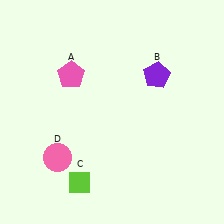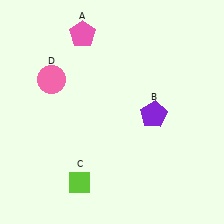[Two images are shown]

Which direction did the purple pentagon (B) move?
The purple pentagon (B) moved down.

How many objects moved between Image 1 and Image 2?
3 objects moved between the two images.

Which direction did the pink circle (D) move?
The pink circle (D) moved up.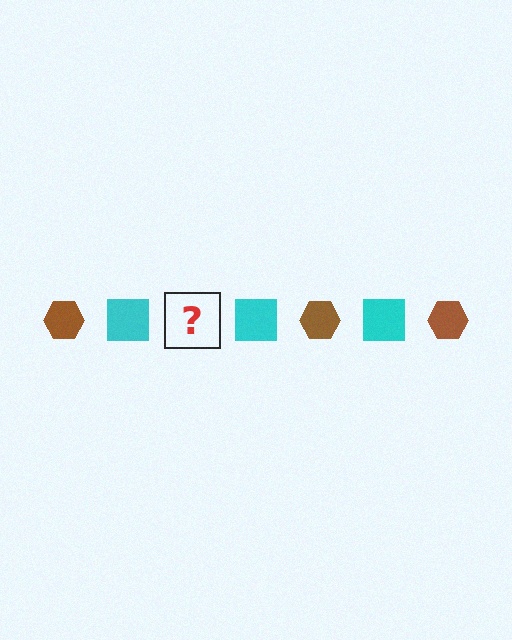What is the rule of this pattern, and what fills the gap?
The rule is that the pattern alternates between brown hexagon and cyan square. The gap should be filled with a brown hexagon.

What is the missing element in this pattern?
The missing element is a brown hexagon.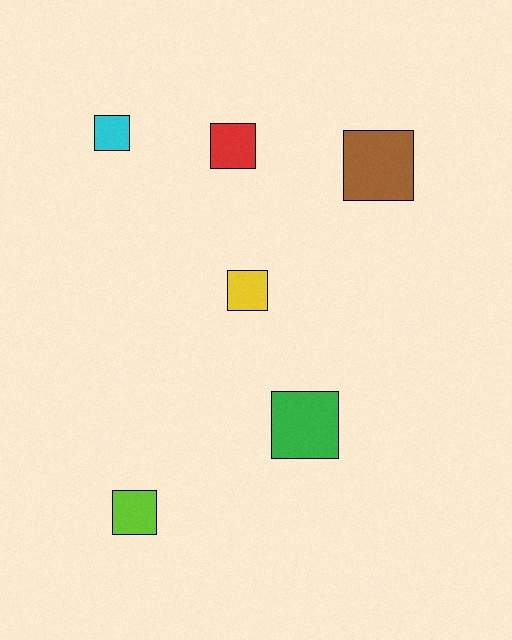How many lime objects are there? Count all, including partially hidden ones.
There is 1 lime object.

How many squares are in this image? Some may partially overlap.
There are 6 squares.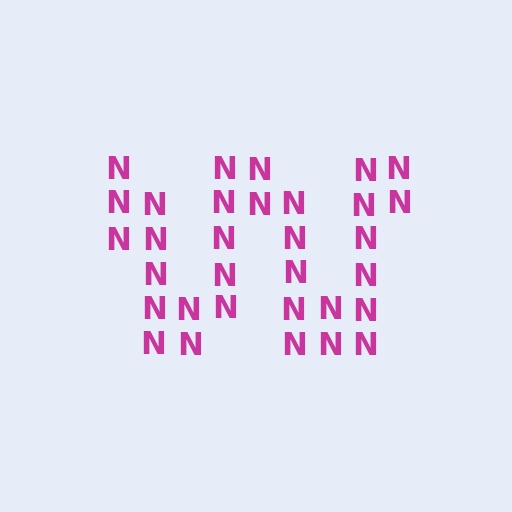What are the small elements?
The small elements are letter N's.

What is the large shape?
The large shape is the letter W.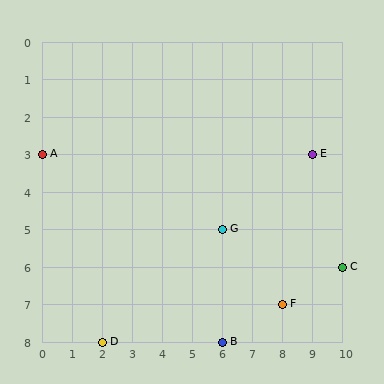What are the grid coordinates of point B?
Point B is at grid coordinates (6, 8).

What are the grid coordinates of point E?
Point E is at grid coordinates (9, 3).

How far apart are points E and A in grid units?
Points E and A are 9 columns apart.